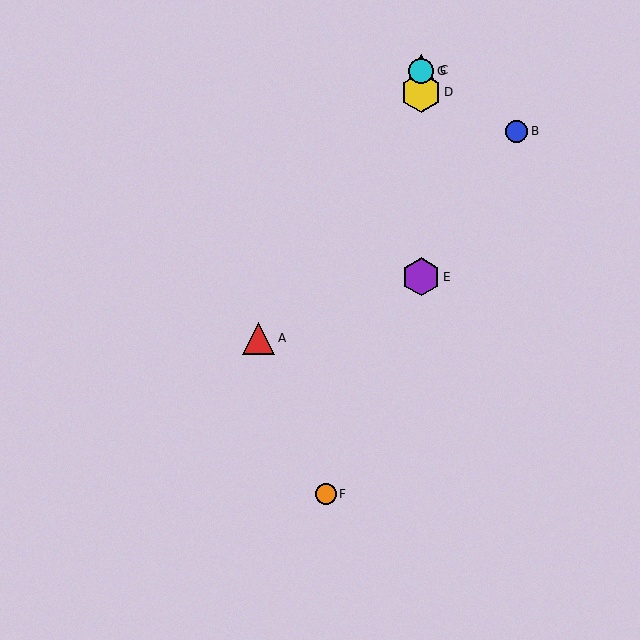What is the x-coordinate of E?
Object E is at x≈421.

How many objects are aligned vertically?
4 objects (C, D, E, G) are aligned vertically.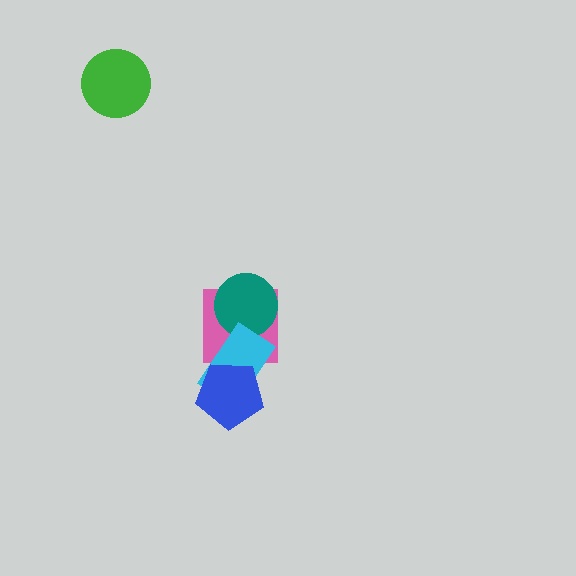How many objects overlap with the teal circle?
2 objects overlap with the teal circle.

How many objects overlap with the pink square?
2 objects overlap with the pink square.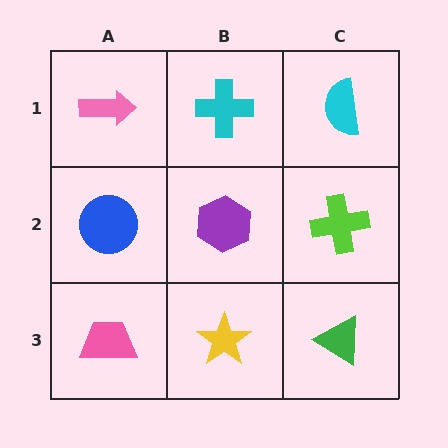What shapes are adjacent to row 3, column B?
A purple hexagon (row 2, column B), a pink trapezoid (row 3, column A), a green triangle (row 3, column C).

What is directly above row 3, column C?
A lime cross.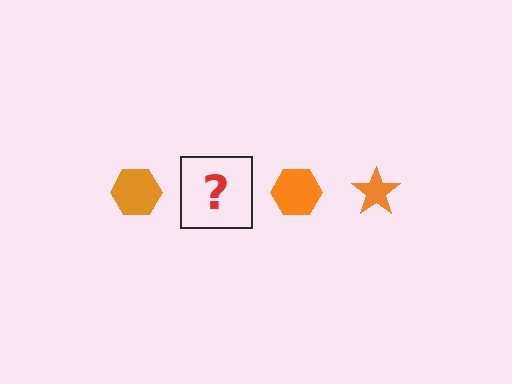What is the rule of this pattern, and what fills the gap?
The rule is that the pattern cycles through hexagon, star shapes in orange. The gap should be filled with an orange star.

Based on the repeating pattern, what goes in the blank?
The blank should be an orange star.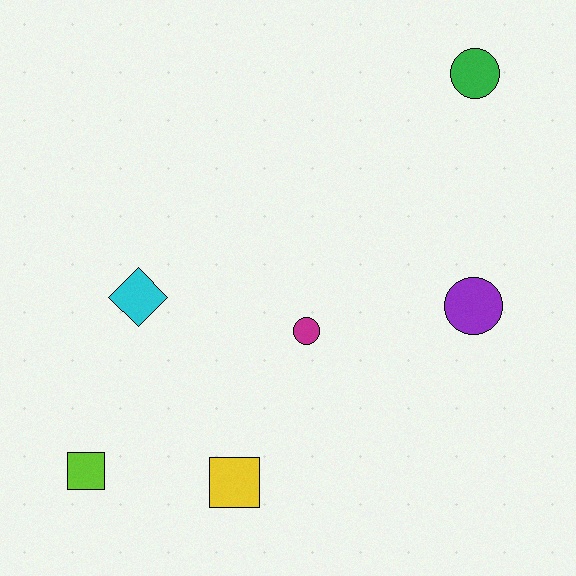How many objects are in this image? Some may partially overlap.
There are 6 objects.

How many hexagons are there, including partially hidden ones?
There are no hexagons.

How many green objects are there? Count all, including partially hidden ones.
There is 1 green object.